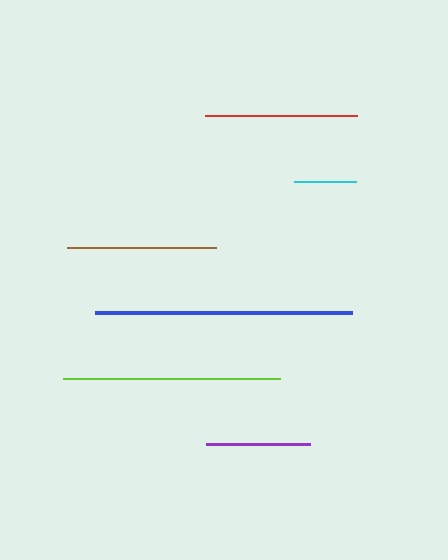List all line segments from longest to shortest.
From longest to shortest: blue, lime, red, brown, purple, cyan.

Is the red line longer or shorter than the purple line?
The red line is longer than the purple line.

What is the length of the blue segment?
The blue segment is approximately 257 pixels long.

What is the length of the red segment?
The red segment is approximately 152 pixels long.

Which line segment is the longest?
The blue line is the longest at approximately 257 pixels.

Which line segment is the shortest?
The cyan line is the shortest at approximately 62 pixels.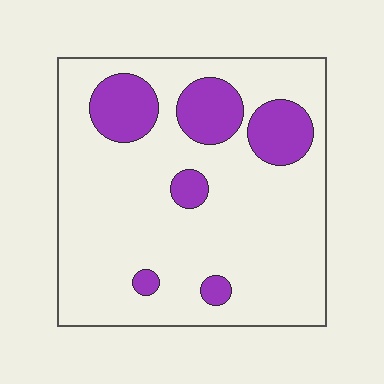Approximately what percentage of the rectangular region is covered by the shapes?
Approximately 20%.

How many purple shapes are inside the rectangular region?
6.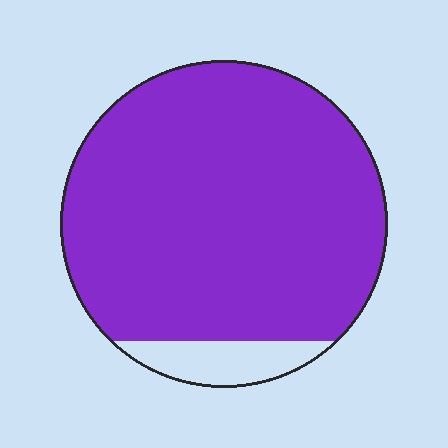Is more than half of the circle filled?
Yes.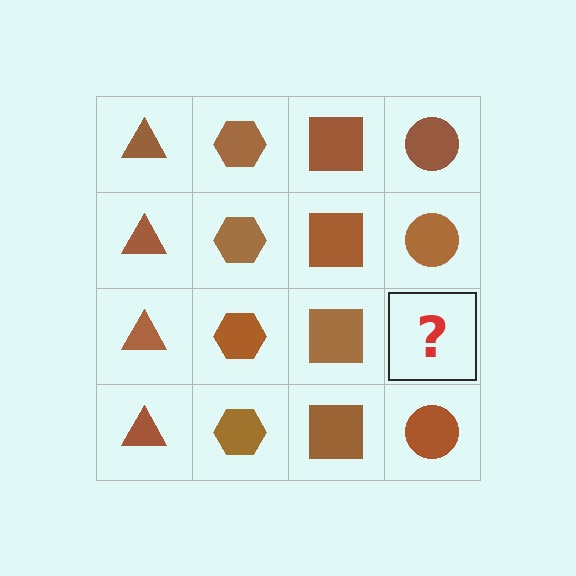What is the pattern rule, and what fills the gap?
The rule is that each column has a consistent shape. The gap should be filled with a brown circle.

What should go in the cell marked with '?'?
The missing cell should contain a brown circle.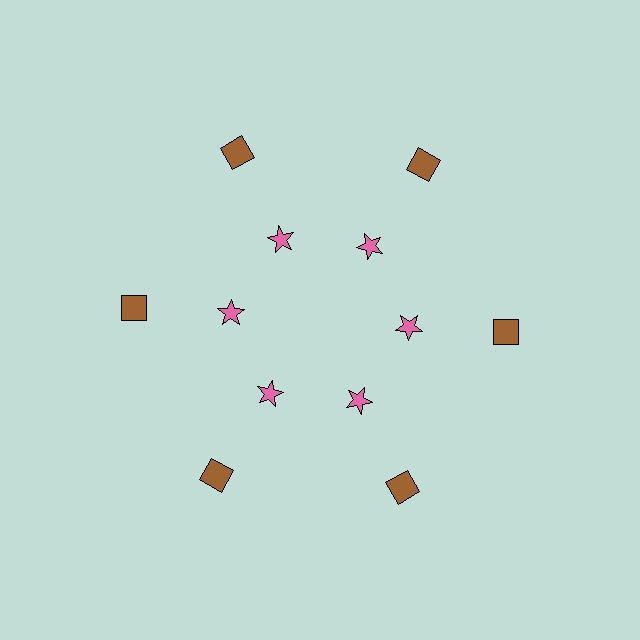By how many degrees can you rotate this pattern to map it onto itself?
The pattern maps onto itself every 60 degrees of rotation.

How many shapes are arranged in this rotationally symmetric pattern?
There are 12 shapes, arranged in 6 groups of 2.